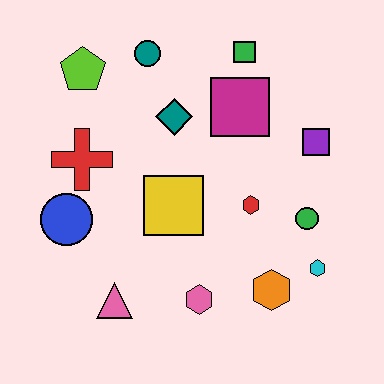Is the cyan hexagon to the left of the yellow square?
No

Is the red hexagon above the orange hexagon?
Yes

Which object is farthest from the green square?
The pink triangle is farthest from the green square.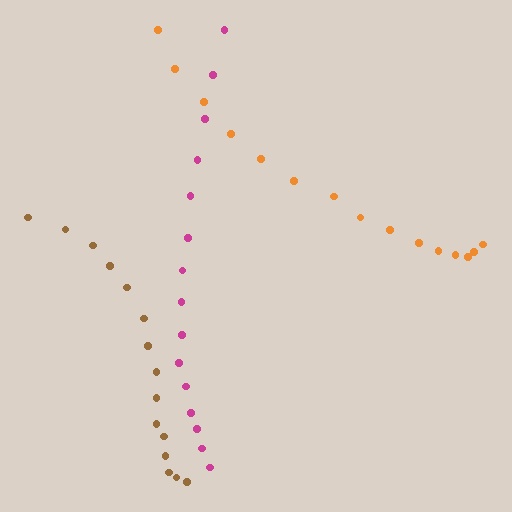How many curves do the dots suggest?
There are 3 distinct paths.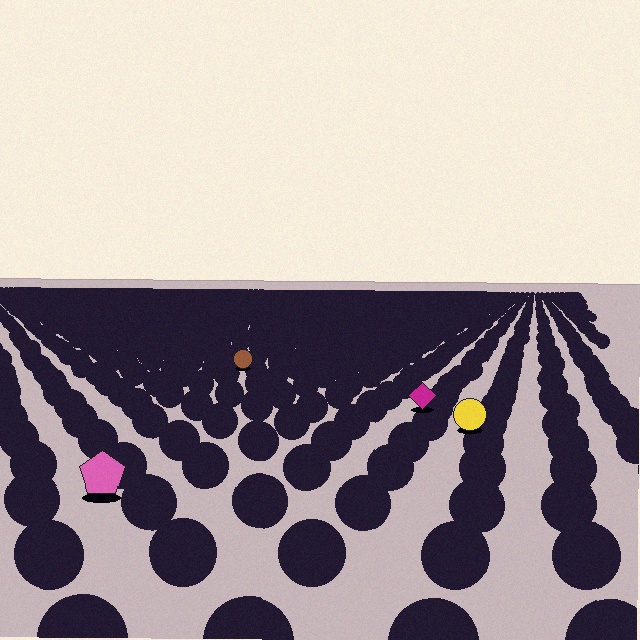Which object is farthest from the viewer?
The brown circle is farthest from the viewer. It appears smaller and the ground texture around it is denser.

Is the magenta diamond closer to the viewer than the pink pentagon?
No. The pink pentagon is closer — you can tell from the texture gradient: the ground texture is coarser near it.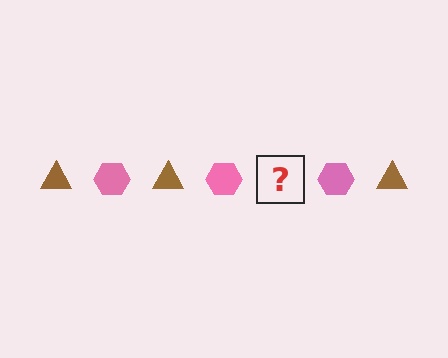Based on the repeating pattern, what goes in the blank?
The blank should be a brown triangle.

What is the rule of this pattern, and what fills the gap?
The rule is that the pattern alternates between brown triangle and pink hexagon. The gap should be filled with a brown triangle.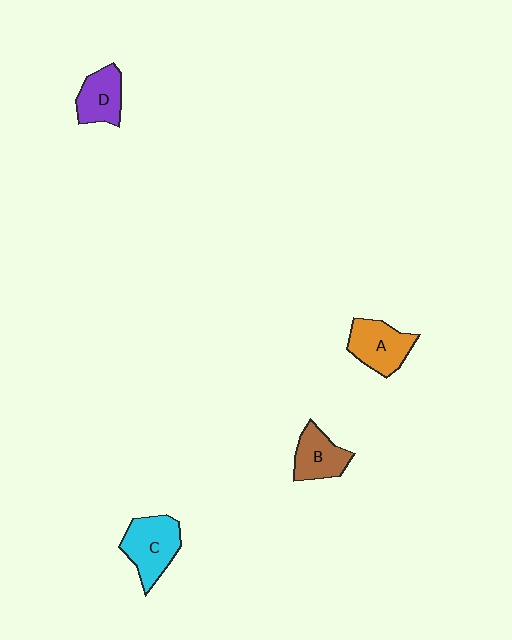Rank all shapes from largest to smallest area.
From largest to smallest: C (cyan), A (orange), B (brown), D (purple).